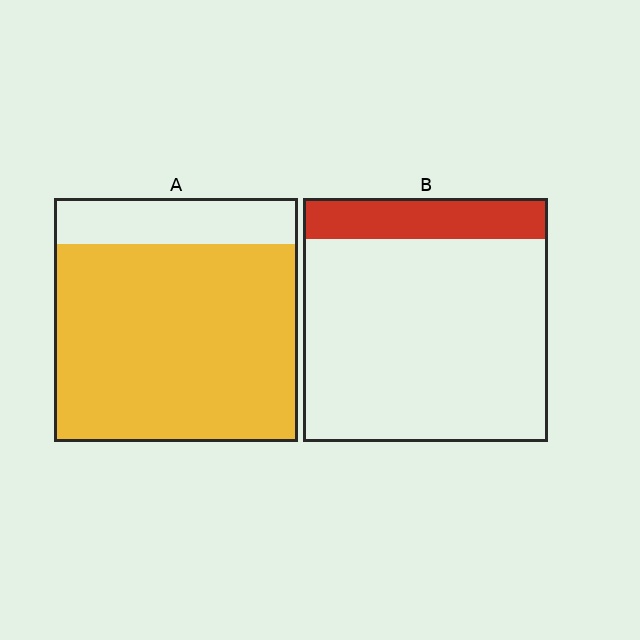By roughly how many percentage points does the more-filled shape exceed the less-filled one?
By roughly 65 percentage points (A over B).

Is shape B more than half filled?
No.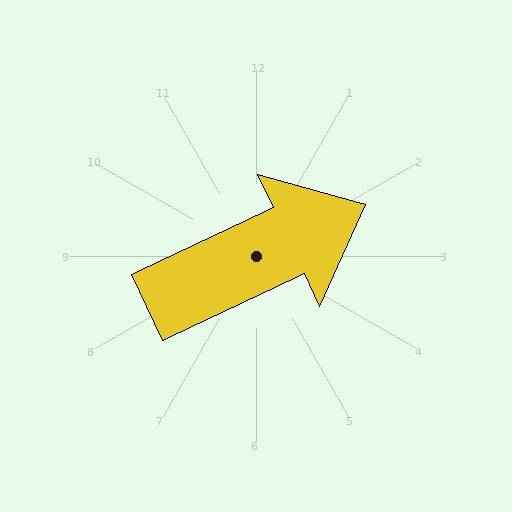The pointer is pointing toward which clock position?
Roughly 2 o'clock.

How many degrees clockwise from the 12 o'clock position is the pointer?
Approximately 65 degrees.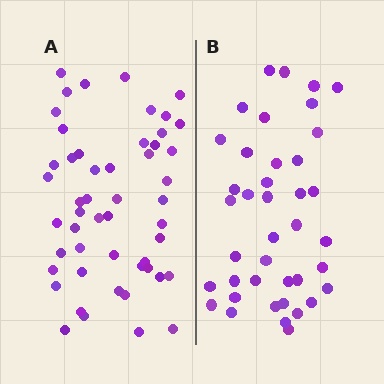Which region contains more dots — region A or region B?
Region A (the left region) has more dots.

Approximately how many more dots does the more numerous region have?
Region A has roughly 12 or so more dots than region B.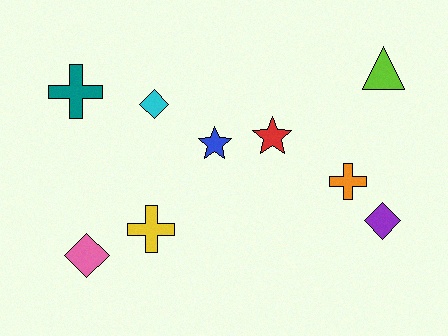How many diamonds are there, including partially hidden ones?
There are 3 diamonds.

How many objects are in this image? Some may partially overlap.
There are 9 objects.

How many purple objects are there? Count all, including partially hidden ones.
There is 1 purple object.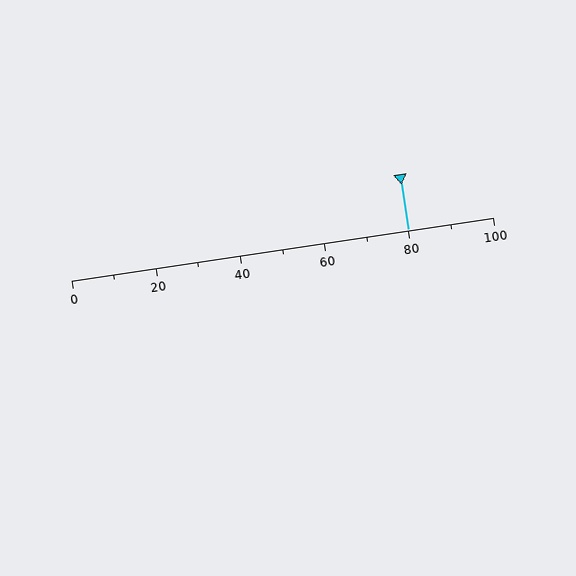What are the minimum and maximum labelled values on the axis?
The axis runs from 0 to 100.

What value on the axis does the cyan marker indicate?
The marker indicates approximately 80.